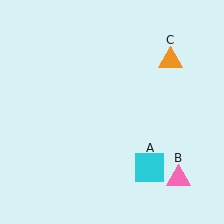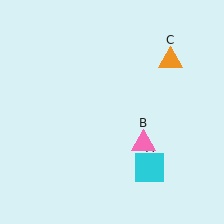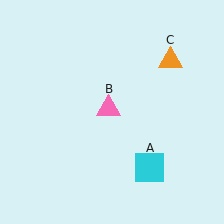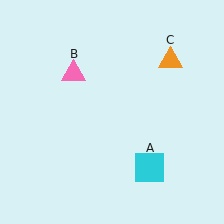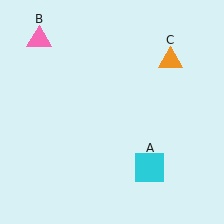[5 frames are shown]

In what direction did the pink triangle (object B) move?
The pink triangle (object B) moved up and to the left.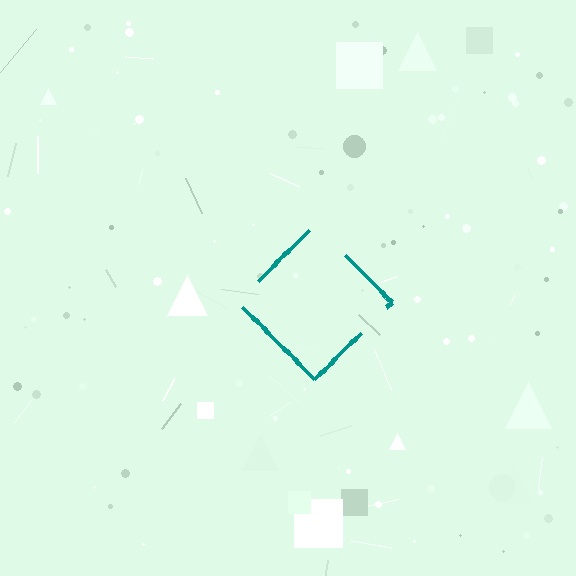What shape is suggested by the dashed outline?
The dashed outline suggests a diamond.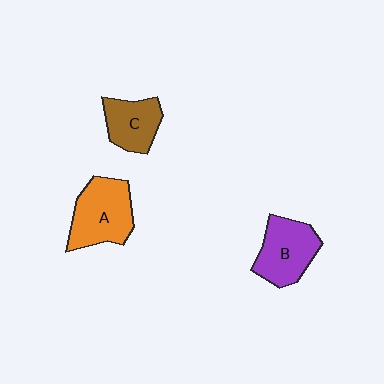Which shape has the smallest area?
Shape C (brown).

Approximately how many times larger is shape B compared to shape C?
Approximately 1.3 times.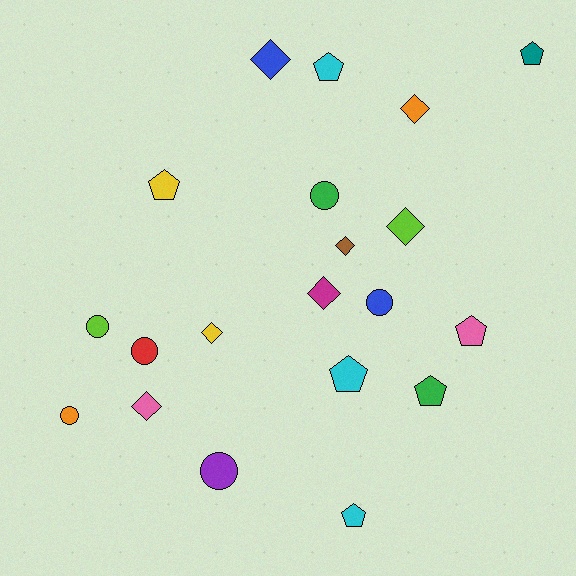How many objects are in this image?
There are 20 objects.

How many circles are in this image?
There are 6 circles.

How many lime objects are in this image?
There are 2 lime objects.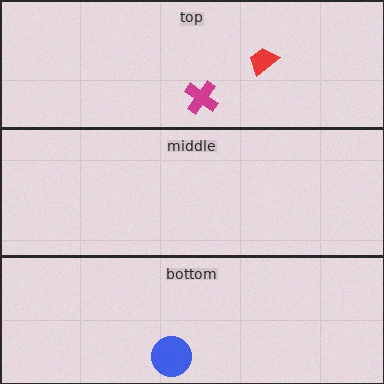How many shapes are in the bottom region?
1.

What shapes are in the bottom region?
The blue circle.